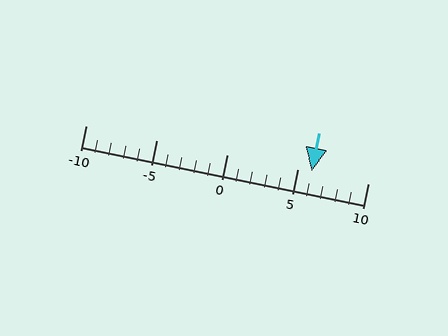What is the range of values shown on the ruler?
The ruler shows values from -10 to 10.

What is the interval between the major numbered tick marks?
The major tick marks are spaced 5 units apart.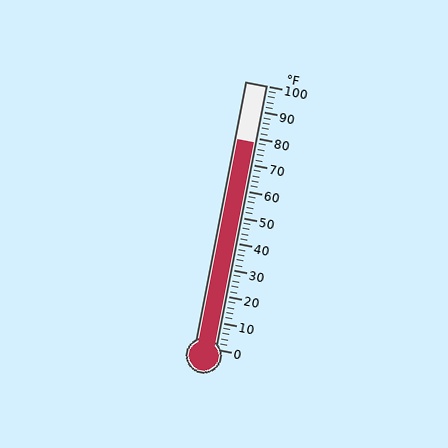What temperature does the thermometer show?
The thermometer shows approximately 78°F.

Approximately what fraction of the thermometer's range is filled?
The thermometer is filled to approximately 80% of its range.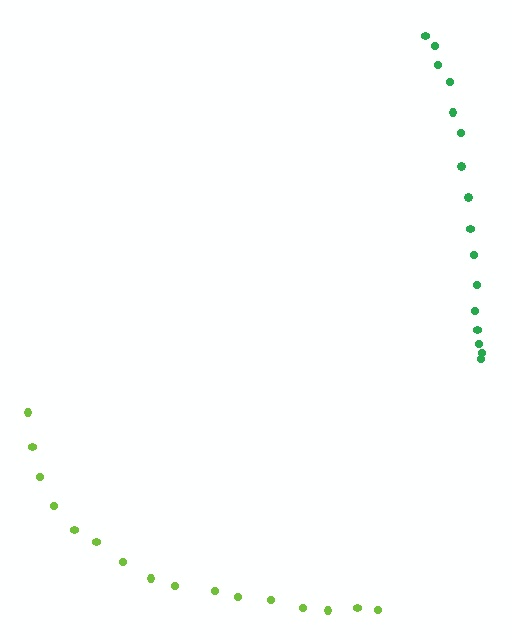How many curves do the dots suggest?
There are 2 distinct paths.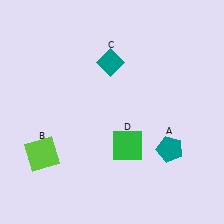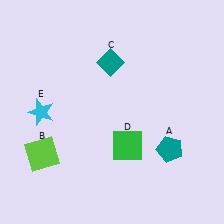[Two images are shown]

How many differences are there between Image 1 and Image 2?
There is 1 difference between the two images.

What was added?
A cyan star (E) was added in Image 2.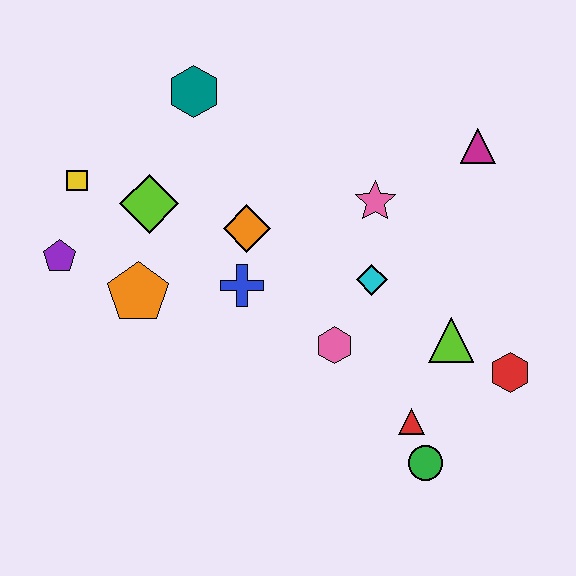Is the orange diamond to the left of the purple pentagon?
No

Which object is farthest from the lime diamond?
The red hexagon is farthest from the lime diamond.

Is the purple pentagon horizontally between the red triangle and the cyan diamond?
No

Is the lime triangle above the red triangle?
Yes